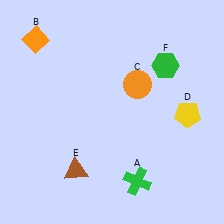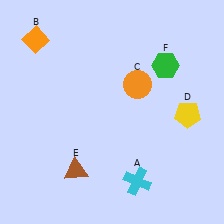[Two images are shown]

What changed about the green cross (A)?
In Image 1, A is green. In Image 2, it changed to cyan.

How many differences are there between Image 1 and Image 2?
There is 1 difference between the two images.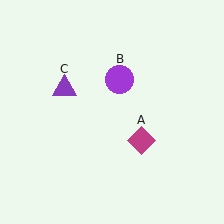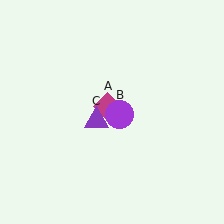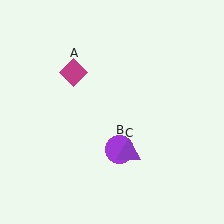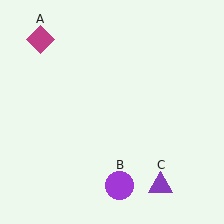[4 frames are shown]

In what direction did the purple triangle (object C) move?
The purple triangle (object C) moved down and to the right.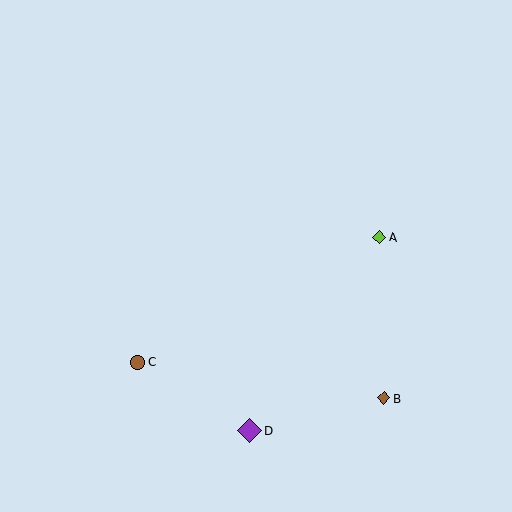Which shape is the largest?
The purple diamond (labeled D) is the largest.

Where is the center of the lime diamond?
The center of the lime diamond is at (379, 238).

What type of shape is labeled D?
Shape D is a purple diamond.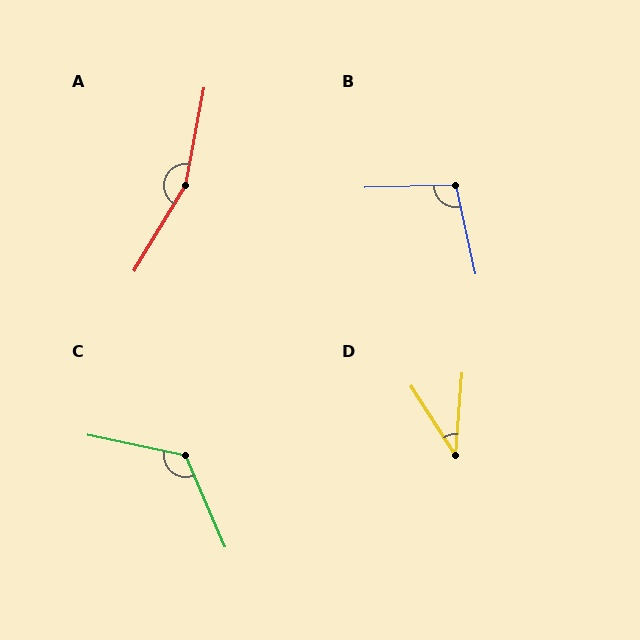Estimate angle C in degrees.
Approximately 125 degrees.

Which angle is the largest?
A, at approximately 160 degrees.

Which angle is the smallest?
D, at approximately 38 degrees.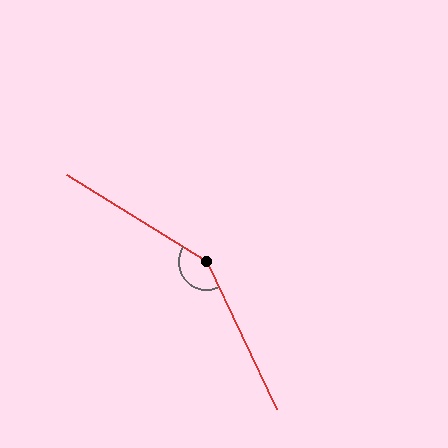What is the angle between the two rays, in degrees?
Approximately 147 degrees.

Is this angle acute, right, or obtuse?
It is obtuse.